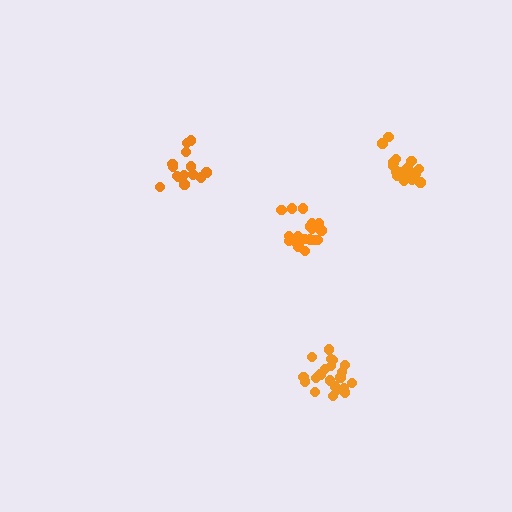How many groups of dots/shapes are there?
There are 4 groups.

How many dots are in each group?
Group 1: 18 dots, Group 2: 21 dots, Group 3: 15 dots, Group 4: 19 dots (73 total).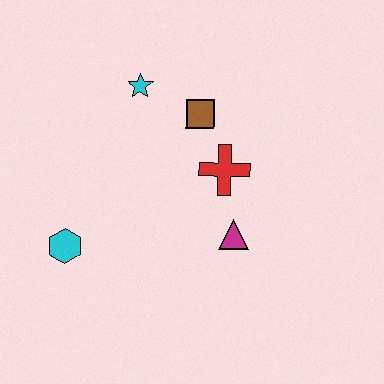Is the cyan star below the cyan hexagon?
No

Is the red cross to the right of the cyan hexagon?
Yes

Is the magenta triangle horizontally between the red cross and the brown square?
No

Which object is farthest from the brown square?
The cyan hexagon is farthest from the brown square.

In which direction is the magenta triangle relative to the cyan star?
The magenta triangle is below the cyan star.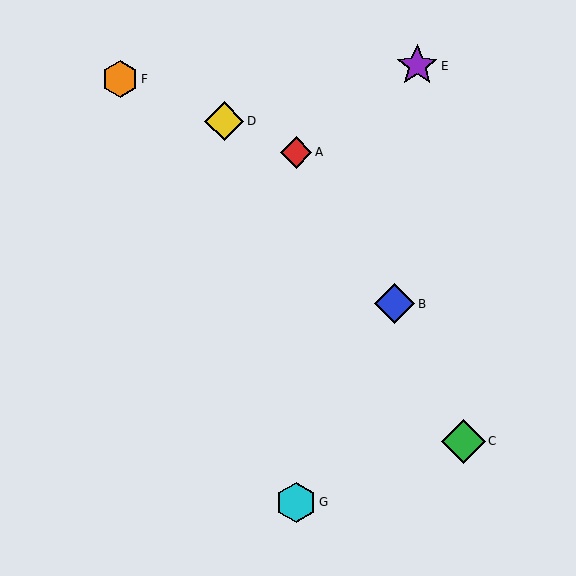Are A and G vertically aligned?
Yes, both are at x≈296.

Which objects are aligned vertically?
Objects A, G are aligned vertically.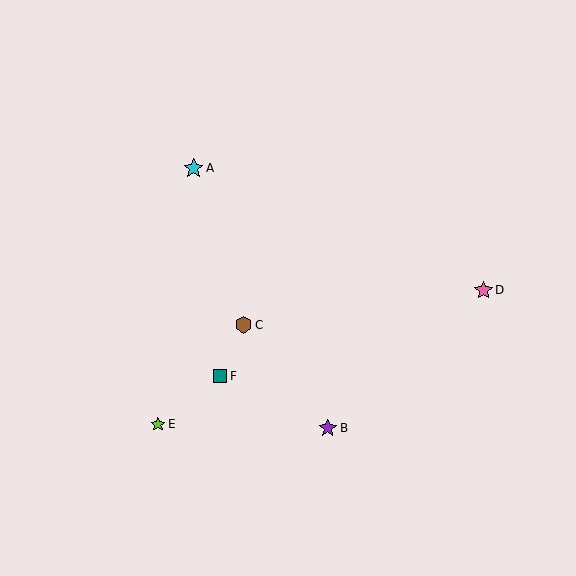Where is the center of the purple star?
The center of the purple star is at (328, 428).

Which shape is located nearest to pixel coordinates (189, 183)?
The cyan star (labeled A) at (194, 168) is nearest to that location.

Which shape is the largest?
The cyan star (labeled A) is the largest.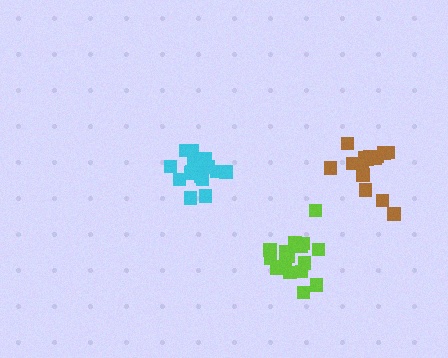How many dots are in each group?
Group 1: 17 dots, Group 2: 15 dots, Group 3: 19 dots (51 total).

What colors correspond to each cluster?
The clusters are colored: lime, brown, cyan.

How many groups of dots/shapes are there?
There are 3 groups.